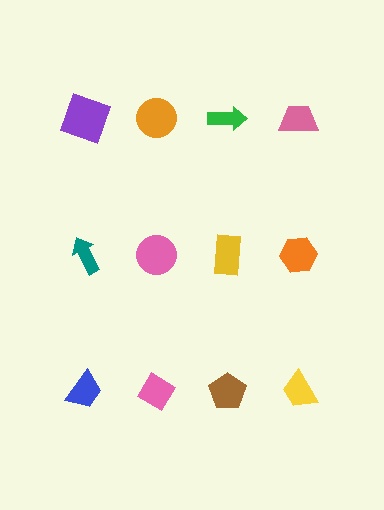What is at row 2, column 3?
A yellow rectangle.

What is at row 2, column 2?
A pink circle.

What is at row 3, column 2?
A pink diamond.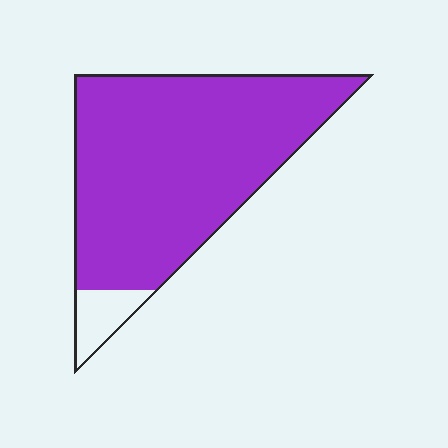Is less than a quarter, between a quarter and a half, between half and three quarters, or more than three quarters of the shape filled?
More than three quarters.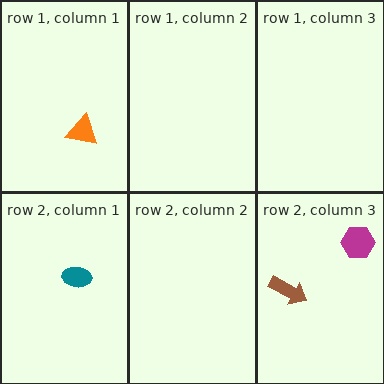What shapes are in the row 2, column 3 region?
The brown arrow, the magenta hexagon.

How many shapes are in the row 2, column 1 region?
1.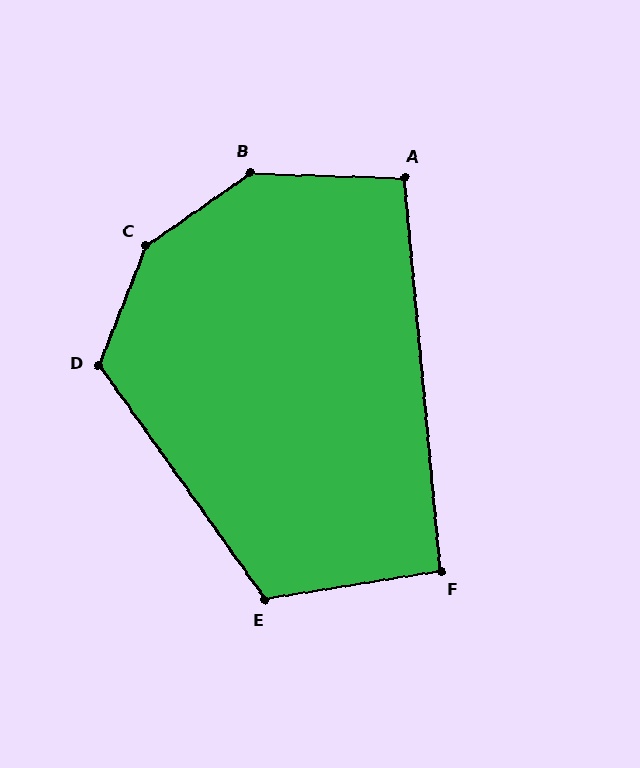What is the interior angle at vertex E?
Approximately 116 degrees (obtuse).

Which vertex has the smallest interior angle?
F, at approximately 94 degrees.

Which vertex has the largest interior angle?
C, at approximately 147 degrees.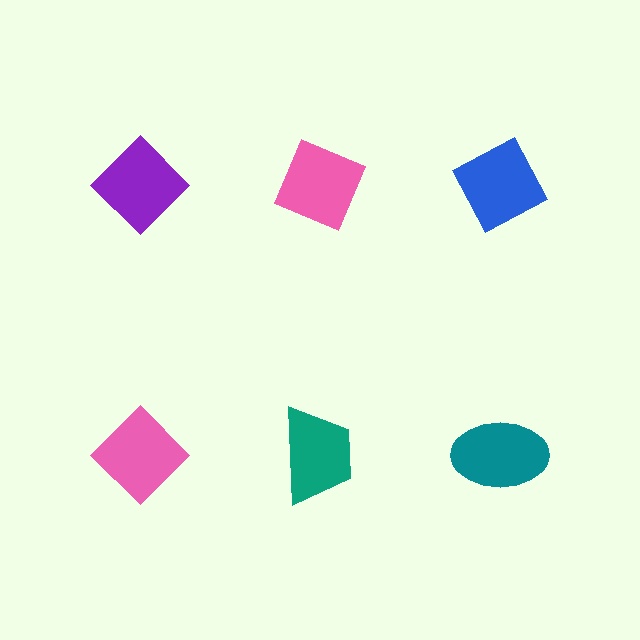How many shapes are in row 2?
3 shapes.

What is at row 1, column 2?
A pink diamond.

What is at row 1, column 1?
A purple diamond.